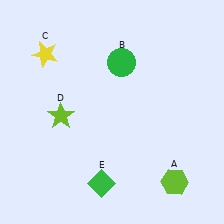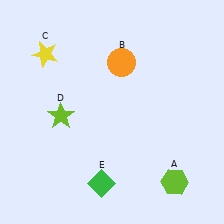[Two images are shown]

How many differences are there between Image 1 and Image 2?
There is 1 difference between the two images.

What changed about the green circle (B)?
In Image 1, B is green. In Image 2, it changed to orange.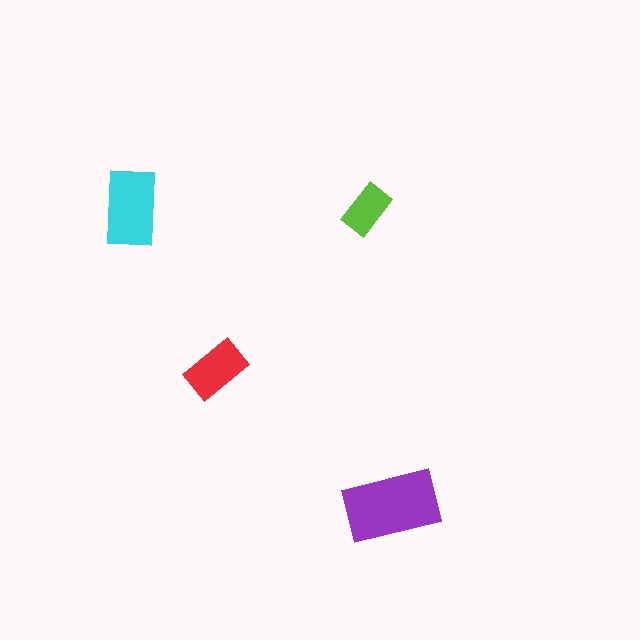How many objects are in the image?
There are 4 objects in the image.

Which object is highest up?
The cyan rectangle is topmost.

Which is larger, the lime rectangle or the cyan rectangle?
The cyan one.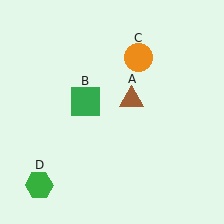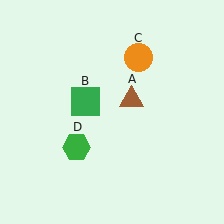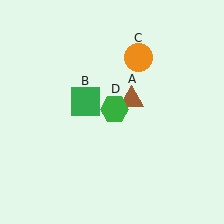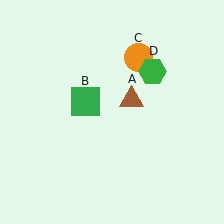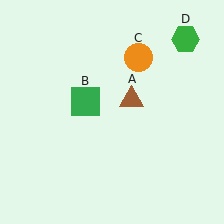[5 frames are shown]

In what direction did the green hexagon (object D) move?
The green hexagon (object D) moved up and to the right.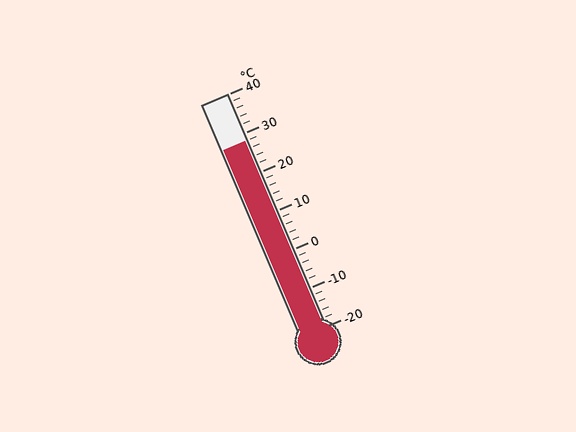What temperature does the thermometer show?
The thermometer shows approximately 28°C.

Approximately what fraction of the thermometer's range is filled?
The thermometer is filled to approximately 80% of its range.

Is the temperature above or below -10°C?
The temperature is above -10°C.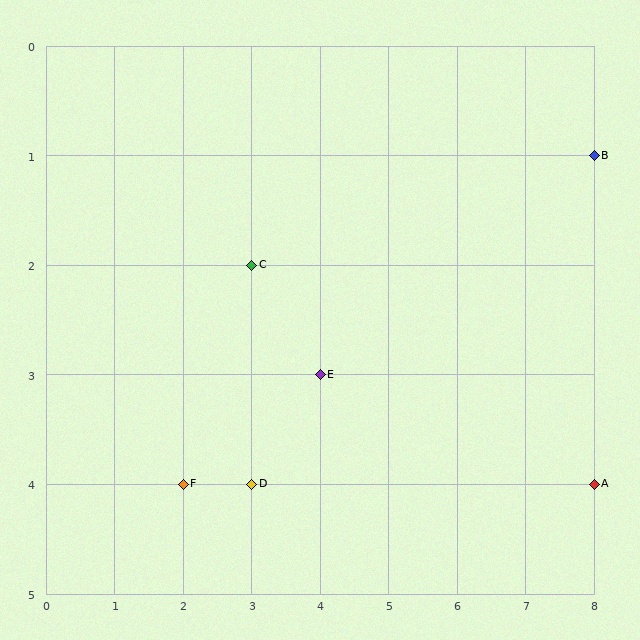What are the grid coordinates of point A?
Point A is at grid coordinates (8, 4).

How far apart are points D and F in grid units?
Points D and F are 1 column apart.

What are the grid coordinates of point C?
Point C is at grid coordinates (3, 2).